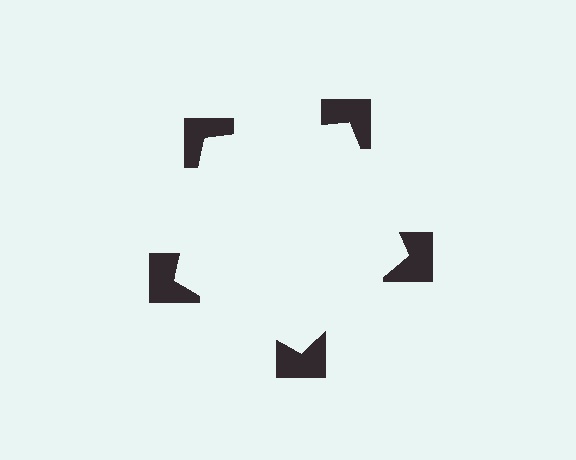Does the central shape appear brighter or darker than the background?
It typically appears slightly brighter than the background, even though no actual brightness change is drawn.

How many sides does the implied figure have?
5 sides.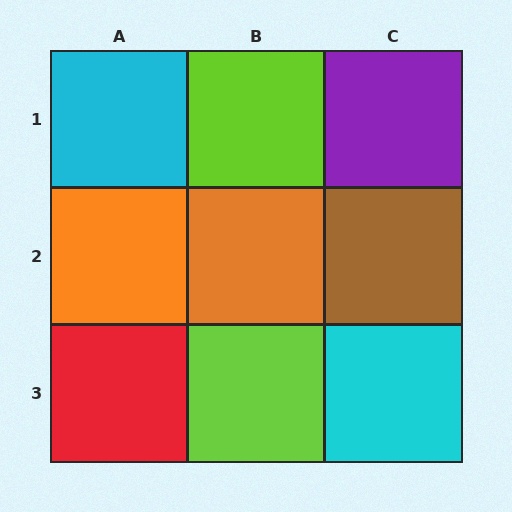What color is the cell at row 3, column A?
Red.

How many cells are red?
1 cell is red.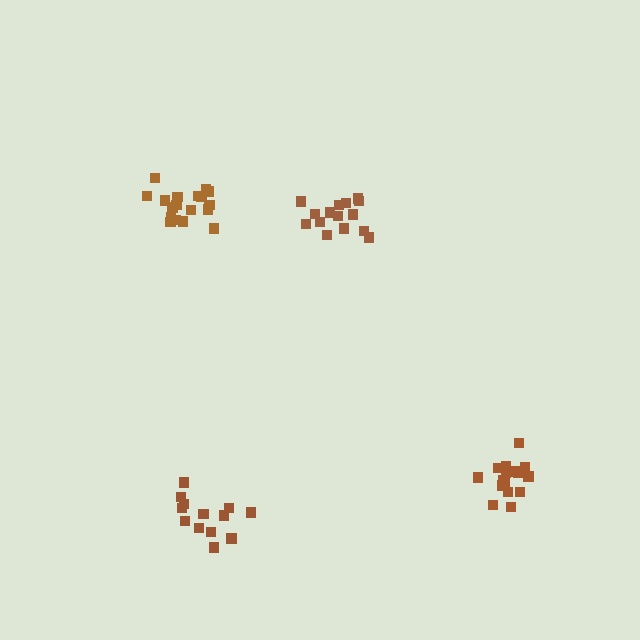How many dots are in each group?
Group 1: 16 dots, Group 2: 17 dots, Group 3: 18 dots, Group 4: 13 dots (64 total).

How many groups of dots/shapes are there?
There are 4 groups.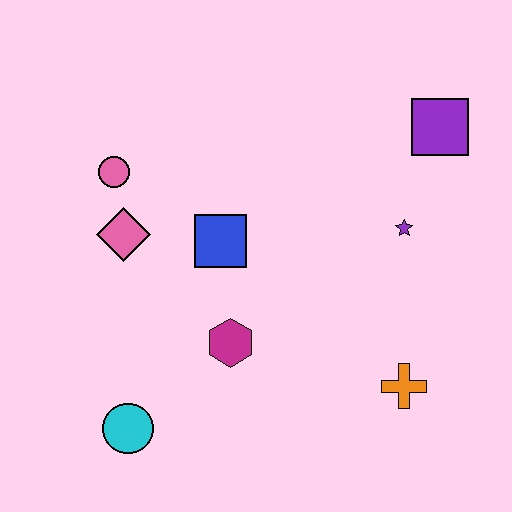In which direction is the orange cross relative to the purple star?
The orange cross is below the purple star.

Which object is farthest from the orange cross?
The pink circle is farthest from the orange cross.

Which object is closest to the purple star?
The purple square is closest to the purple star.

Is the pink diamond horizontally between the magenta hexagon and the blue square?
No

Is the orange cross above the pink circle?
No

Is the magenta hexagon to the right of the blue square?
Yes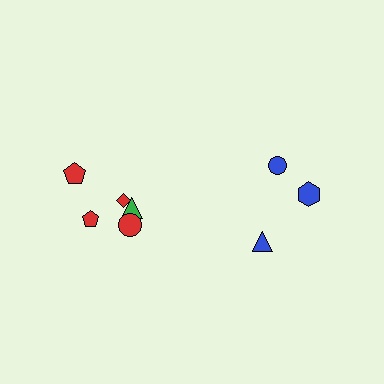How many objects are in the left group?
There are 5 objects.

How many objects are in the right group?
There are 3 objects.